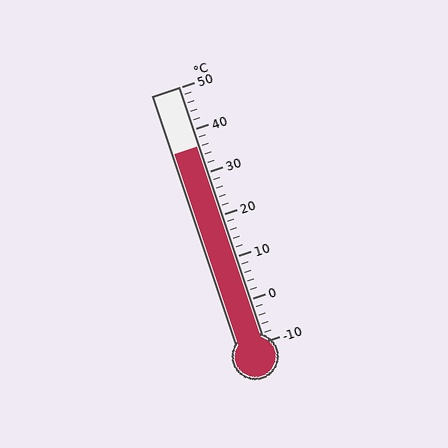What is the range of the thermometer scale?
The thermometer scale ranges from -10°C to 50°C.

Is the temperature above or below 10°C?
The temperature is above 10°C.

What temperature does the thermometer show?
The thermometer shows approximately 36°C.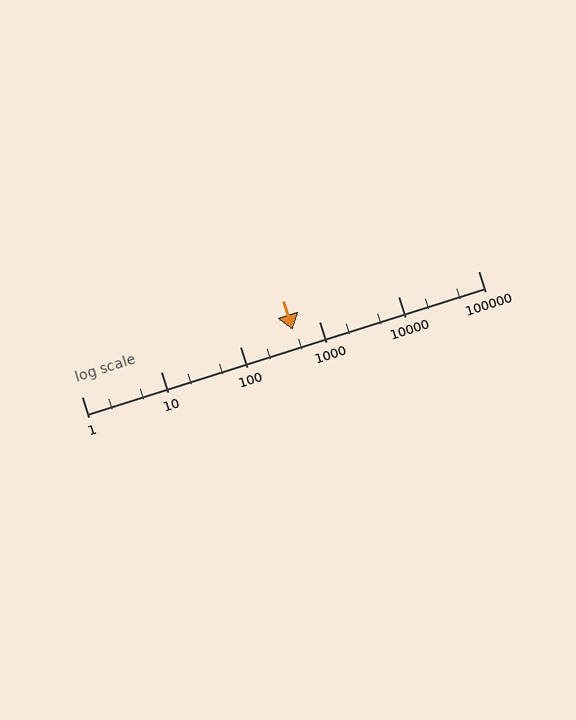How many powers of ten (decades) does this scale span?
The scale spans 5 decades, from 1 to 100000.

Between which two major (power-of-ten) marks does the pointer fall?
The pointer is between 100 and 1000.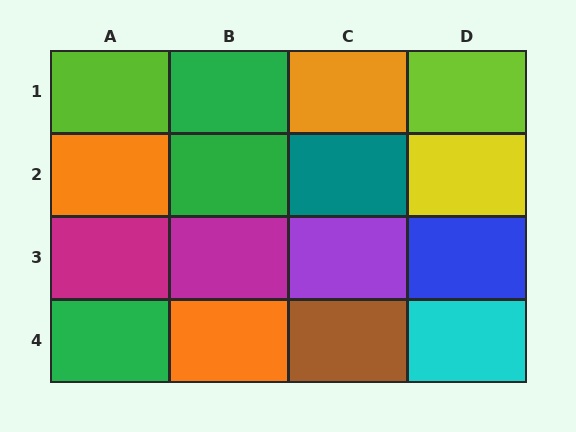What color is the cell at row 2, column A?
Orange.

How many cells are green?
3 cells are green.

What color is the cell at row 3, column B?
Magenta.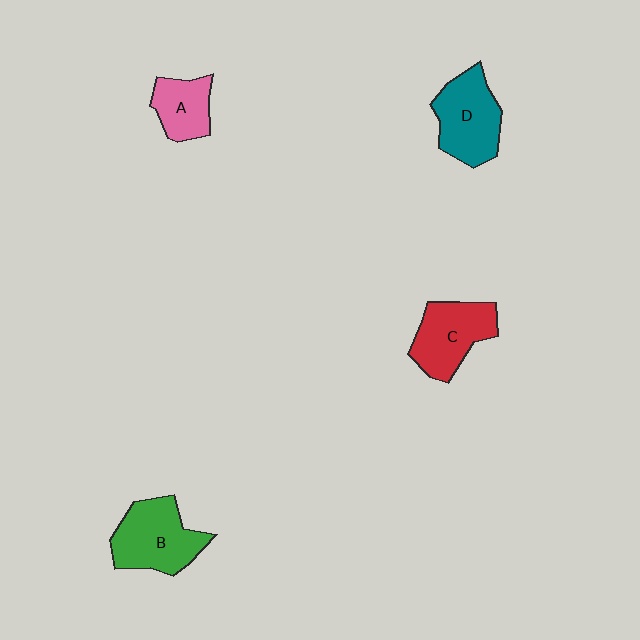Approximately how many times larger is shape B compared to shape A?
Approximately 1.6 times.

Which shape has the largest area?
Shape B (green).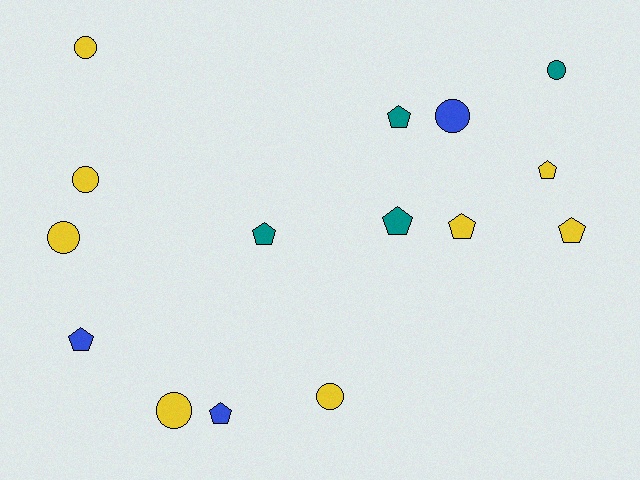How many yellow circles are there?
There are 5 yellow circles.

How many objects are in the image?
There are 15 objects.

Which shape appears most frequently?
Pentagon, with 8 objects.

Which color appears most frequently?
Yellow, with 8 objects.